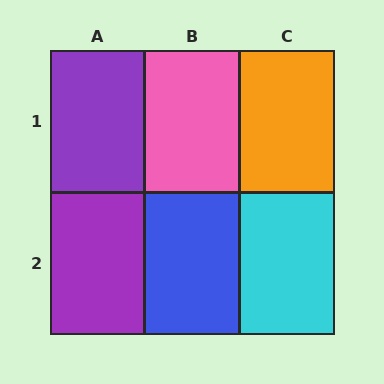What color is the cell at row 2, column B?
Blue.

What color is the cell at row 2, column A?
Purple.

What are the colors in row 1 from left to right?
Purple, pink, orange.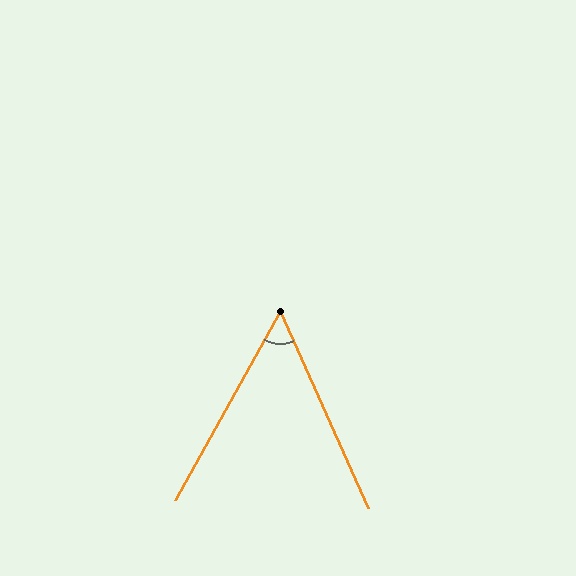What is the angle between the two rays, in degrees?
Approximately 53 degrees.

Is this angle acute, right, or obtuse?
It is acute.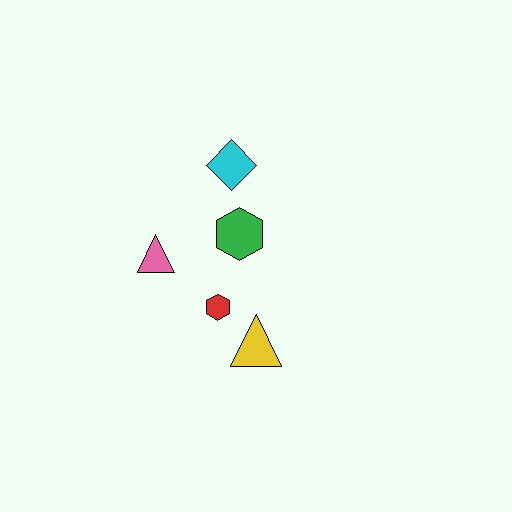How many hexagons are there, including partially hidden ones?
There are 2 hexagons.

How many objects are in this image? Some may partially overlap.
There are 5 objects.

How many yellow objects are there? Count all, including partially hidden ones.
There is 1 yellow object.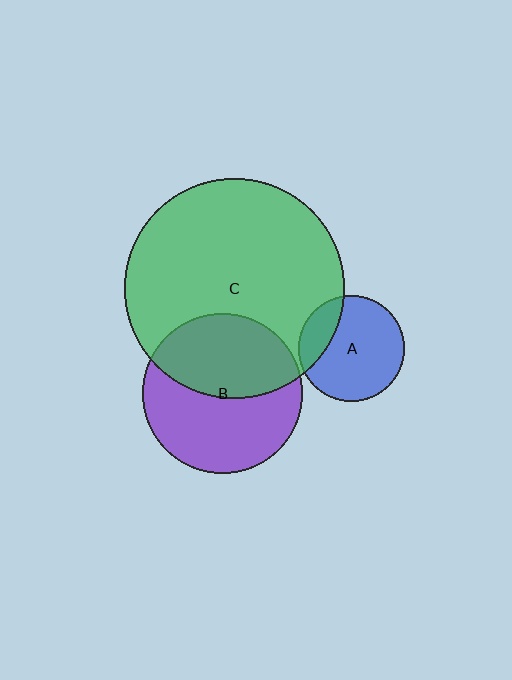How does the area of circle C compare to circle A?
Approximately 4.3 times.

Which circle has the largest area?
Circle C (green).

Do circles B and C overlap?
Yes.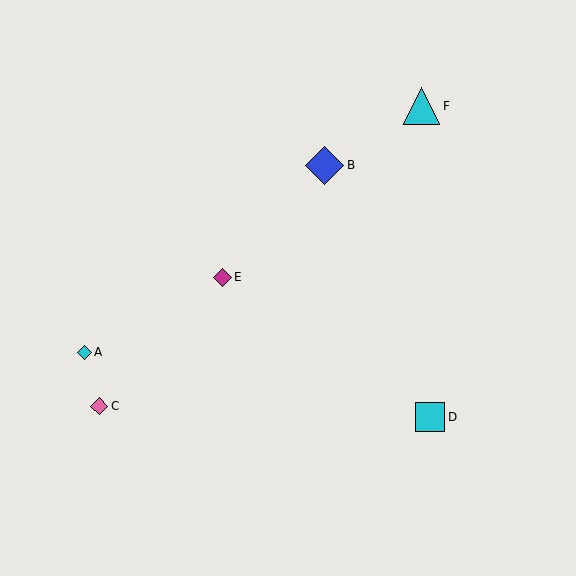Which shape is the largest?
The blue diamond (labeled B) is the largest.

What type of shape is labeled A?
Shape A is a cyan diamond.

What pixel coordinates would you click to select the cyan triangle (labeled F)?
Click at (422, 106) to select the cyan triangle F.